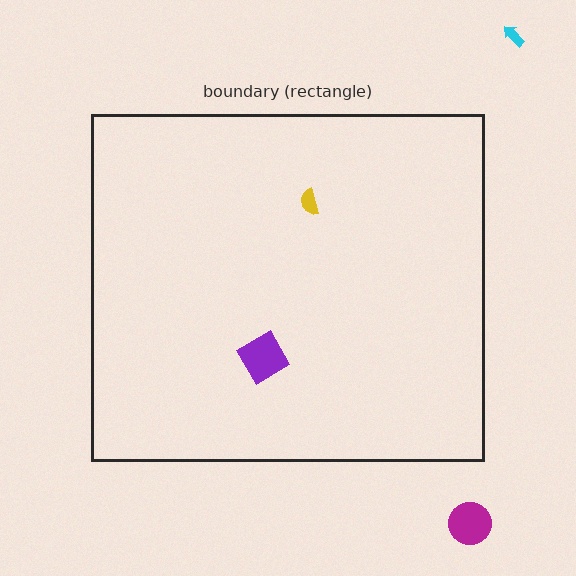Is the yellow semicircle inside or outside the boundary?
Inside.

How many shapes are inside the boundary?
2 inside, 2 outside.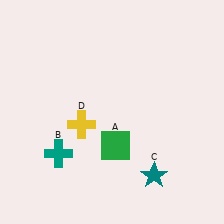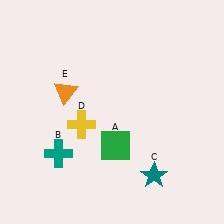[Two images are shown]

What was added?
An orange triangle (E) was added in Image 2.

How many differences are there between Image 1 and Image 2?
There is 1 difference between the two images.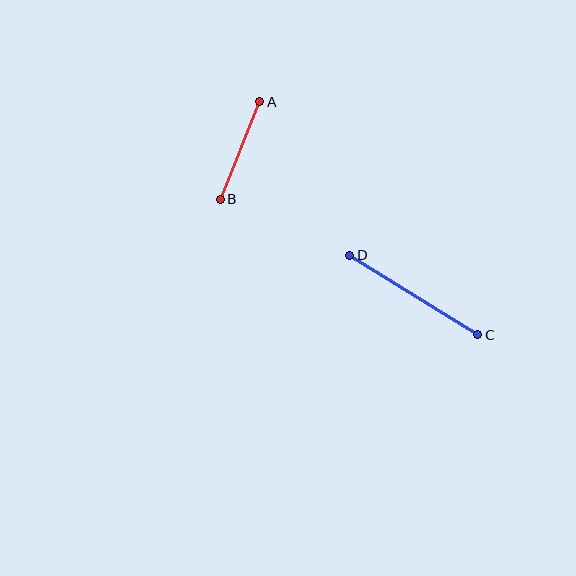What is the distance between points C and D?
The distance is approximately 151 pixels.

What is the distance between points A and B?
The distance is approximately 105 pixels.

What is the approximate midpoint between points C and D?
The midpoint is at approximately (414, 295) pixels.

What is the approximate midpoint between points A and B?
The midpoint is at approximately (240, 150) pixels.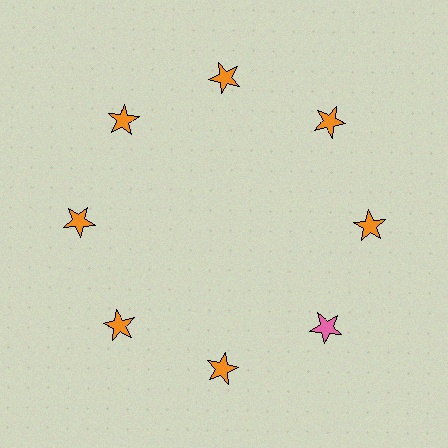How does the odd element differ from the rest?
It has a different color: pink instead of orange.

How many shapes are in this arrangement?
There are 8 shapes arranged in a ring pattern.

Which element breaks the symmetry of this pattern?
The pink star at roughly the 4 o'clock position breaks the symmetry. All other shapes are orange stars.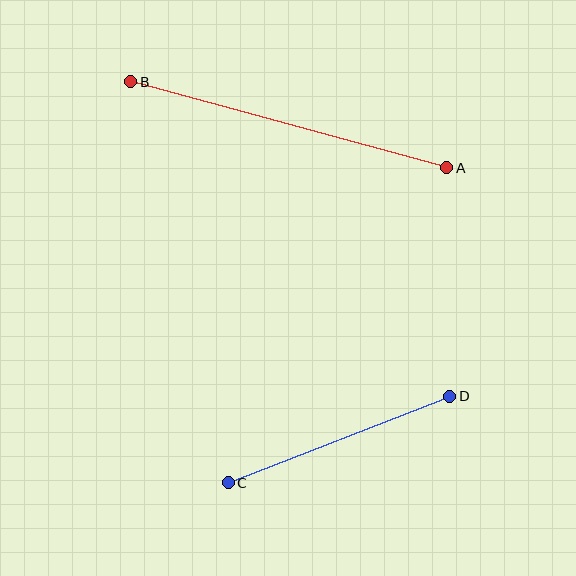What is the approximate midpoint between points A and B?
The midpoint is at approximately (289, 125) pixels.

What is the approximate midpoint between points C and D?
The midpoint is at approximately (339, 440) pixels.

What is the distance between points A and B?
The distance is approximately 327 pixels.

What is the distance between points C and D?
The distance is approximately 238 pixels.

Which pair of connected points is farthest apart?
Points A and B are farthest apart.